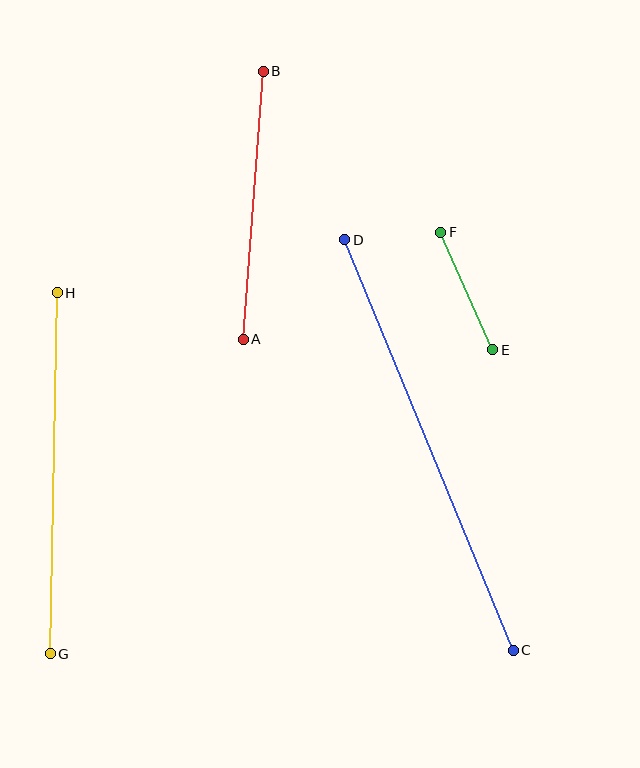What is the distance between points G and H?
The distance is approximately 361 pixels.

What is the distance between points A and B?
The distance is approximately 268 pixels.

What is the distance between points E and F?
The distance is approximately 128 pixels.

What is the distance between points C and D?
The distance is approximately 444 pixels.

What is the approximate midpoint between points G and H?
The midpoint is at approximately (54, 473) pixels.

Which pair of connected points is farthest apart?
Points C and D are farthest apart.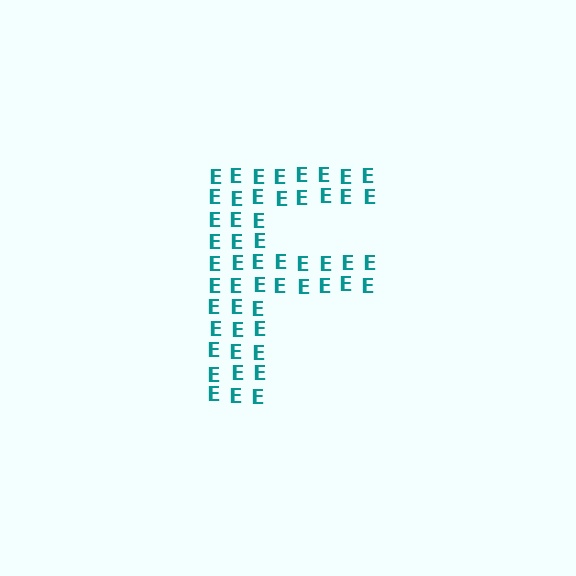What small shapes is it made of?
It is made of small letter E's.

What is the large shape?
The large shape is the letter F.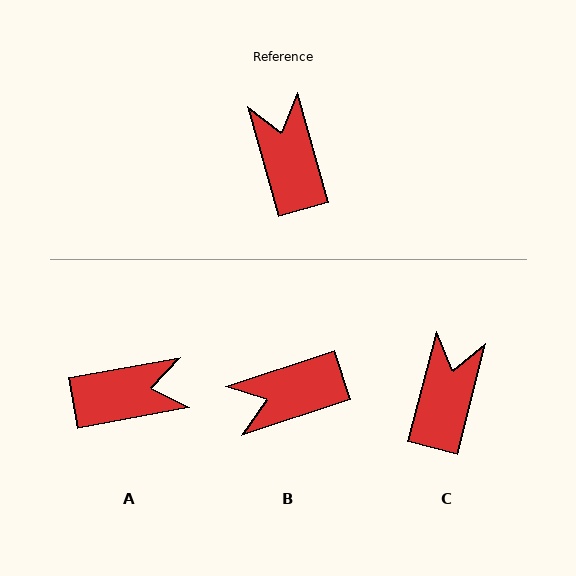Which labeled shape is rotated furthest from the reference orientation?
A, about 95 degrees away.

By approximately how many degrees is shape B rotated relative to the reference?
Approximately 93 degrees counter-clockwise.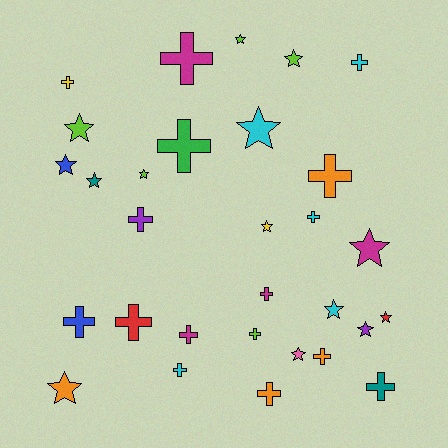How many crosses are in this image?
There are 16 crosses.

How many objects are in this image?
There are 30 objects.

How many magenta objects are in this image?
There are 4 magenta objects.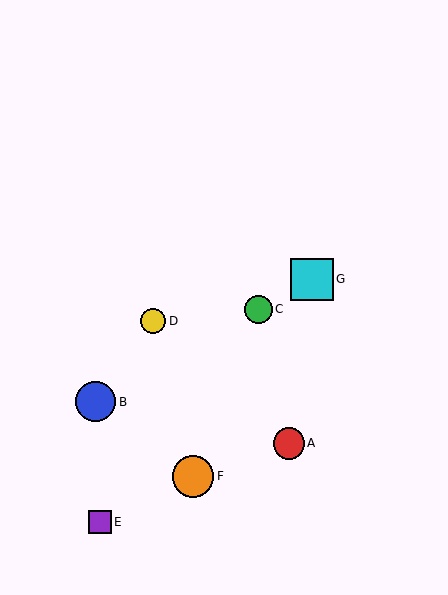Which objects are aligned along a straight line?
Objects B, C, G are aligned along a straight line.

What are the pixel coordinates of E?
Object E is at (100, 522).